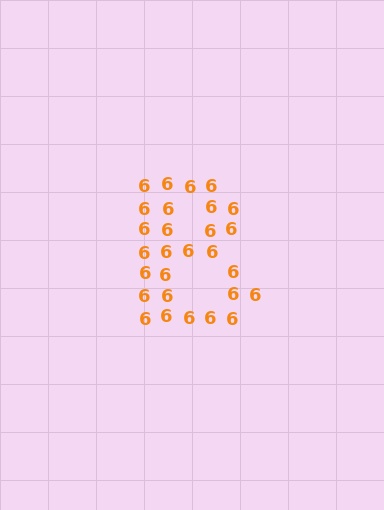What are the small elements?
The small elements are digit 6's.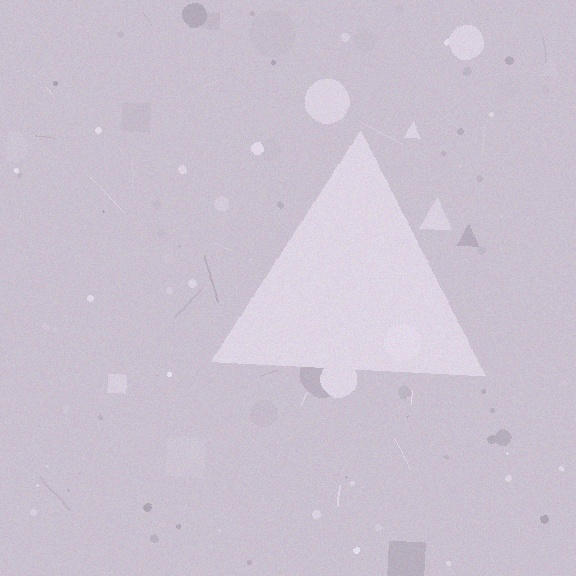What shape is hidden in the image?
A triangle is hidden in the image.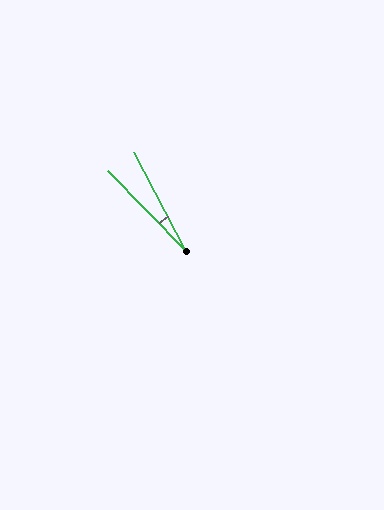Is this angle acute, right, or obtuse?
It is acute.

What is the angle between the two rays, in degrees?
Approximately 17 degrees.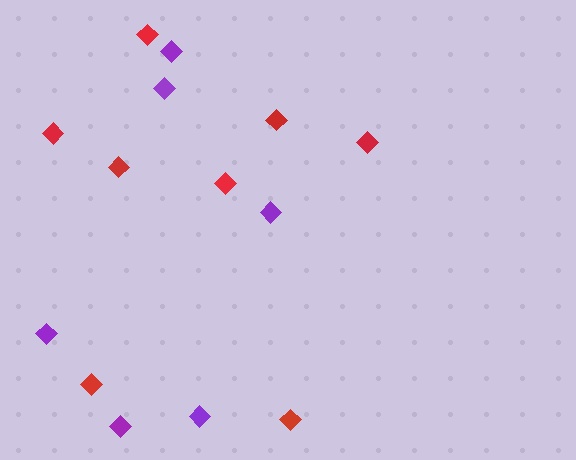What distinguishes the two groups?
There are 2 groups: one group of red diamonds (8) and one group of purple diamonds (6).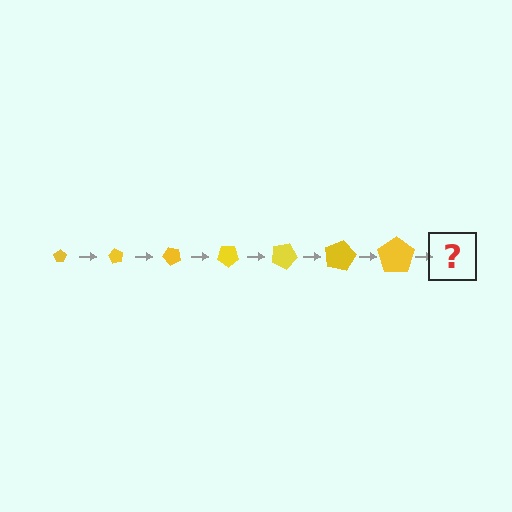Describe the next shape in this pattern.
It should be a pentagon, larger than the previous one and rotated 420 degrees from the start.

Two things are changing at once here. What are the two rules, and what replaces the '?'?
The two rules are that the pentagon grows larger each step and it rotates 60 degrees each step. The '?' should be a pentagon, larger than the previous one and rotated 420 degrees from the start.